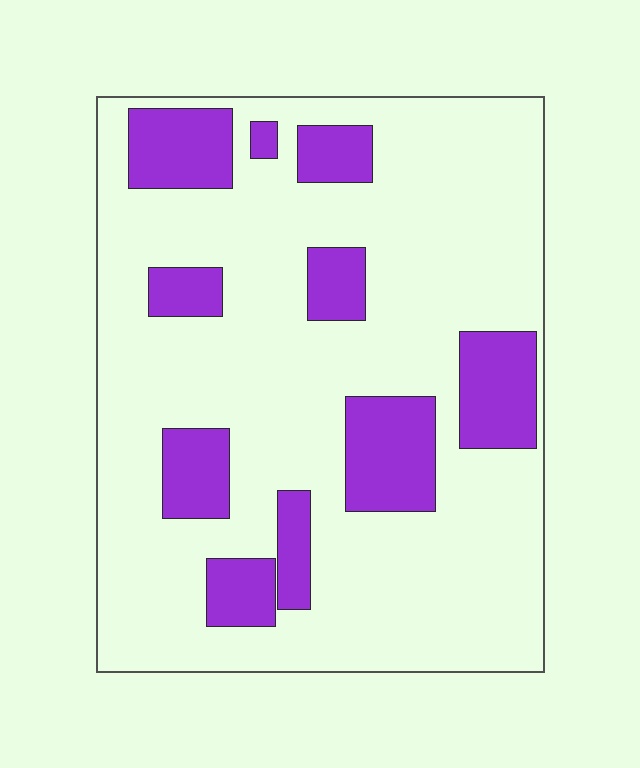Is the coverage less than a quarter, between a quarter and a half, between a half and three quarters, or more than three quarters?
Less than a quarter.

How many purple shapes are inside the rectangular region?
10.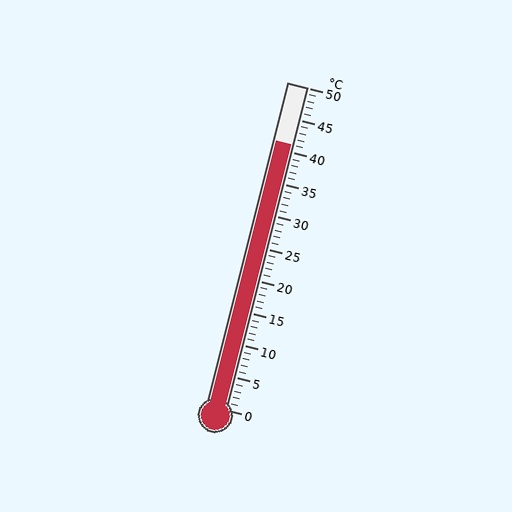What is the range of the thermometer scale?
The thermometer scale ranges from 0°C to 50°C.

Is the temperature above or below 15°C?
The temperature is above 15°C.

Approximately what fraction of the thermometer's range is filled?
The thermometer is filled to approximately 80% of its range.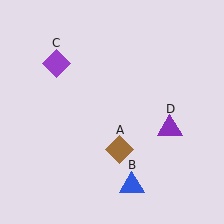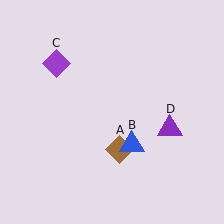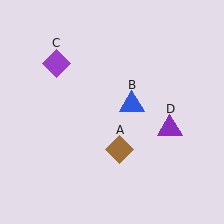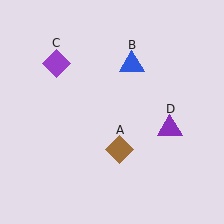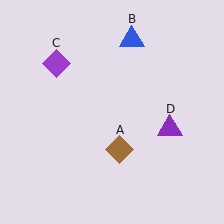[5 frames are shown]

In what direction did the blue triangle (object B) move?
The blue triangle (object B) moved up.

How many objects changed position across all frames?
1 object changed position: blue triangle (object B).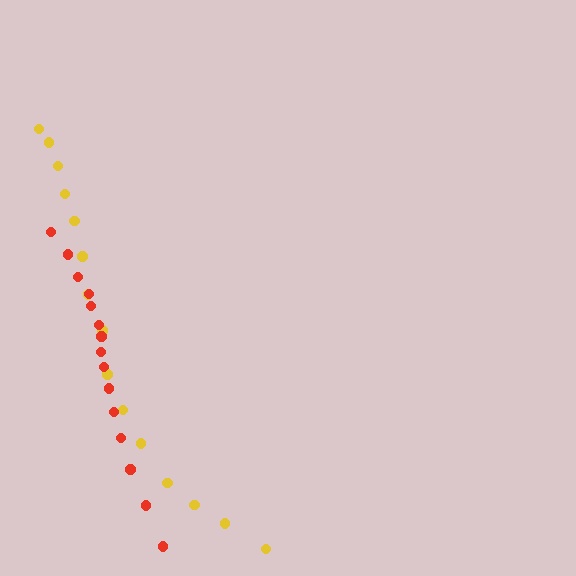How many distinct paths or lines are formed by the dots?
There are 2 distinct paths.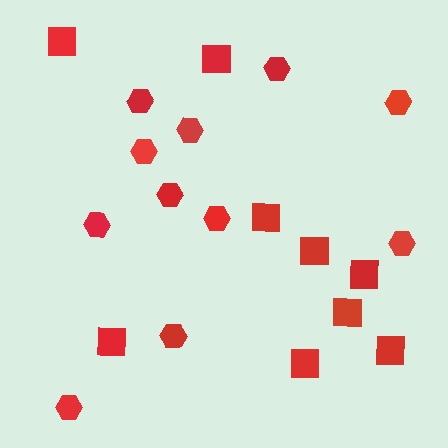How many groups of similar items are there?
There are 2 groups: one group of squares (9) and one group of hexagons (11).